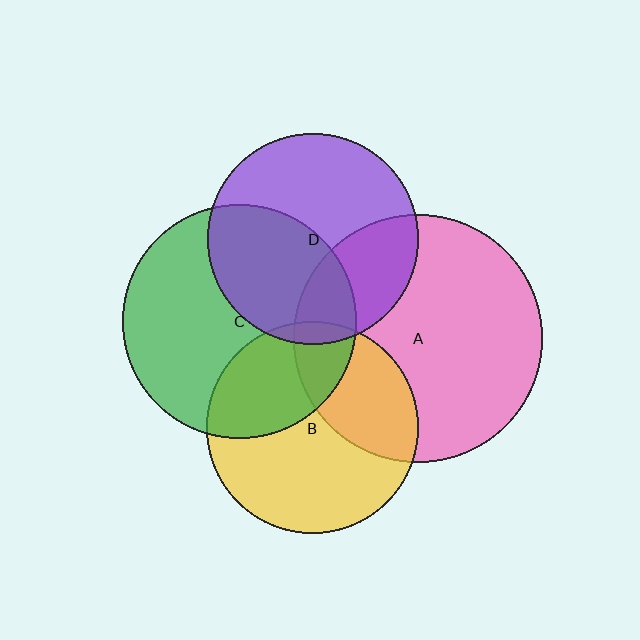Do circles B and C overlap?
Yes.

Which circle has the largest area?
Circle A (pink).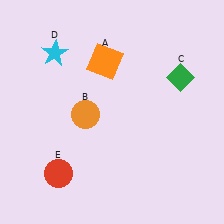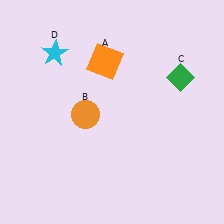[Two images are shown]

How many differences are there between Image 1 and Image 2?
There is 1 difference between the two images.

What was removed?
The red circle (E) was removed in Image 2.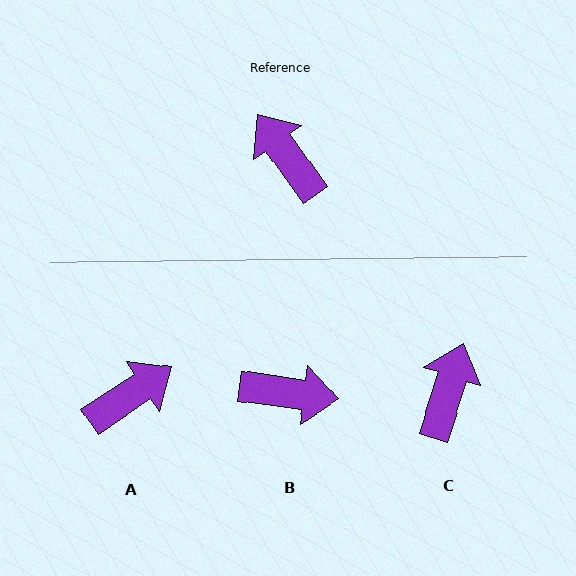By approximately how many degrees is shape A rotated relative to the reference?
Approximately 92 degrees clockwise.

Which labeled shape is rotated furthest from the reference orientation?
B, about 133 degrees away.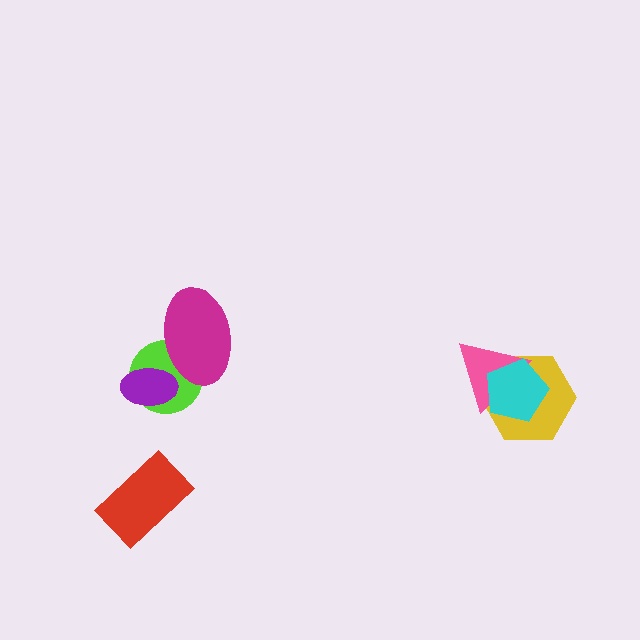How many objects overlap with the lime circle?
2 objects overlap with the lime circle.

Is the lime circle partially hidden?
Yes, it is partially covered by another shape.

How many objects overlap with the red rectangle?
0 objects overlap with the red rectangle.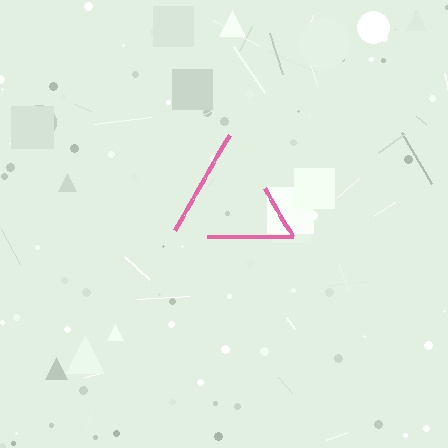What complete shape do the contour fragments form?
The contour fragments form a triangle.